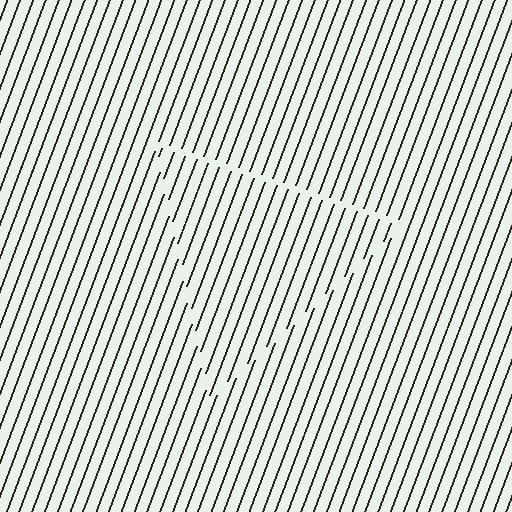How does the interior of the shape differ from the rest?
The interior of the shape contains the same grating, shifted by half a period — the contour is defined by the phase discontinuity where line-ends from the inner and outer gratings abut.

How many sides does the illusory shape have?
3 sides — the line-ends trace a triangle.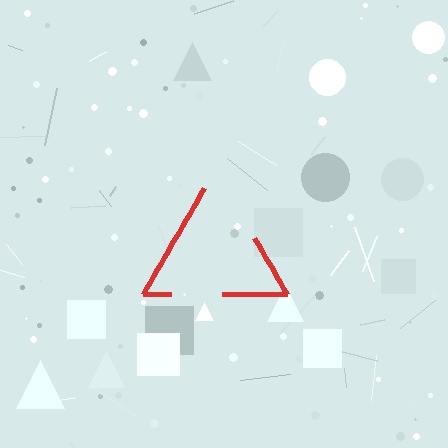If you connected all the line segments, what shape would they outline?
They would outline a triangle.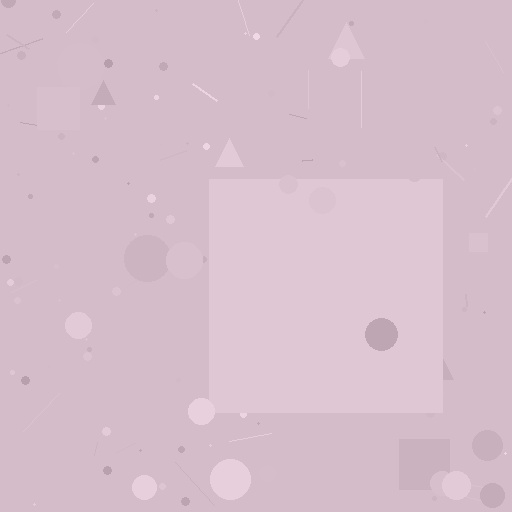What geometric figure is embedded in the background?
A square is embedded in the background.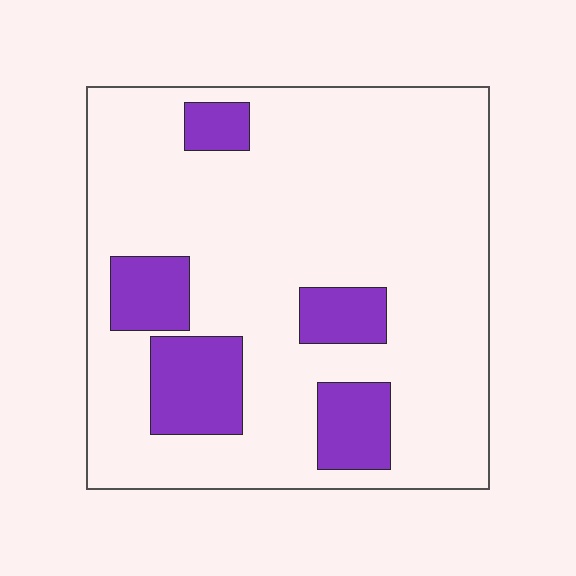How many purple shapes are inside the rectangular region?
5.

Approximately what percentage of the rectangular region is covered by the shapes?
Approximately 20%.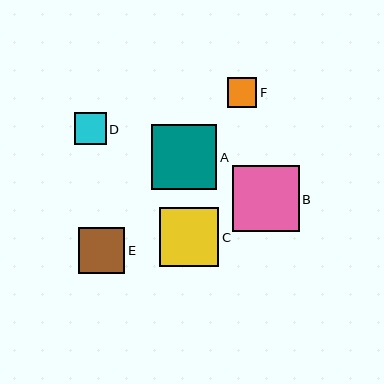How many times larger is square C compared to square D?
Square C is approximately 1.9 times the size of square D.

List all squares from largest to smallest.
From largest to smallest: B, A, C, E, D, F.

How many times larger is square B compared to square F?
Square B is approximately 2.2 times the size of square F.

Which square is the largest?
Square B is the largest with a size of approximately 66 pixels.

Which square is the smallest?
Square F is the smallest with a size of approximately 30 pixels.